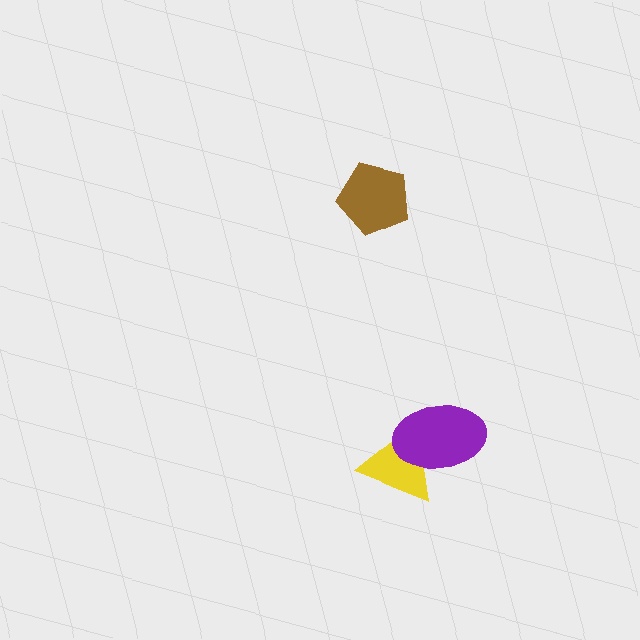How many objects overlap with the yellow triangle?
1 object overlaps with the yellow triangle.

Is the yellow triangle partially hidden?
Yes, it is partially covered by another shape.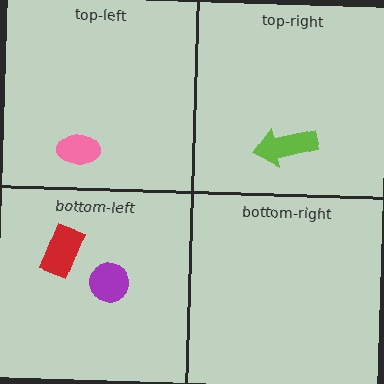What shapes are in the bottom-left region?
The purple circle, the red rectangle.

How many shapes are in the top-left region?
1.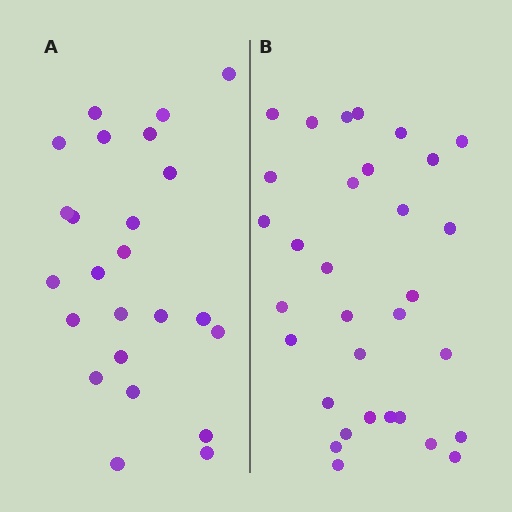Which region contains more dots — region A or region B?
Region B (the right region) has more dots.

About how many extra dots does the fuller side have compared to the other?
Region B has roughly 8 or so more dots than region A.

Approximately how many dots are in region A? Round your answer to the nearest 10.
About 20 dots. (The exact count is 24, which rounds to 20.)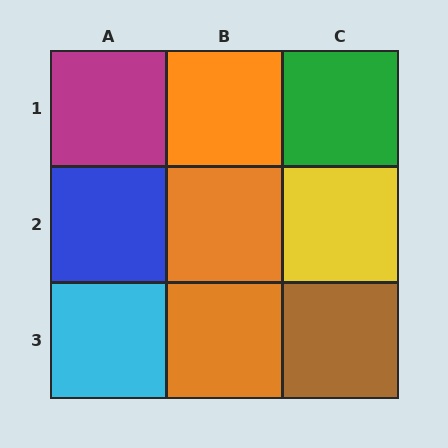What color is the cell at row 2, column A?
Blue.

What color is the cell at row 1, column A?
Magenta.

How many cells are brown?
1 cell is brown.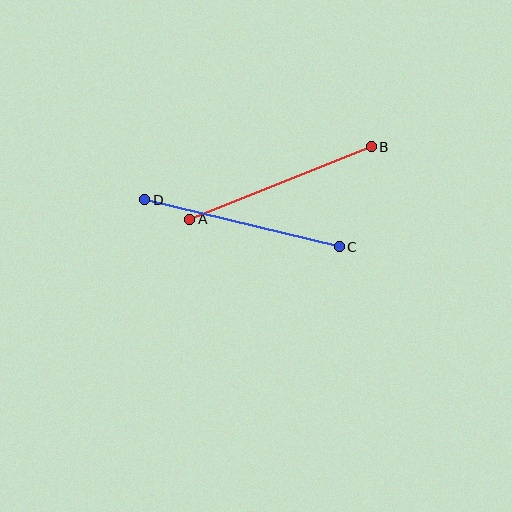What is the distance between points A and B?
The distance is approximately 196 pixels.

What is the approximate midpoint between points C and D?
The midpoint is at approximately (242, 223) pixels.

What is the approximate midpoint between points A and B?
The midpoint is at approximately (281, 183) pixels.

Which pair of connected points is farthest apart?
Points C and D are farthest apart.